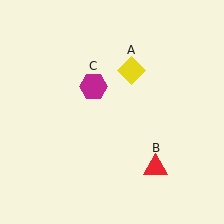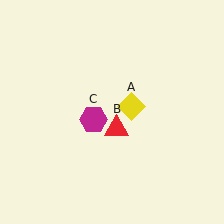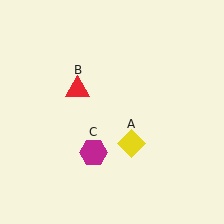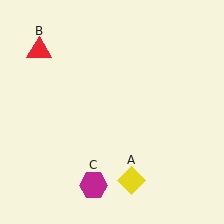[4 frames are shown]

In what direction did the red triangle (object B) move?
The red triangle (object B) moved up and to the left.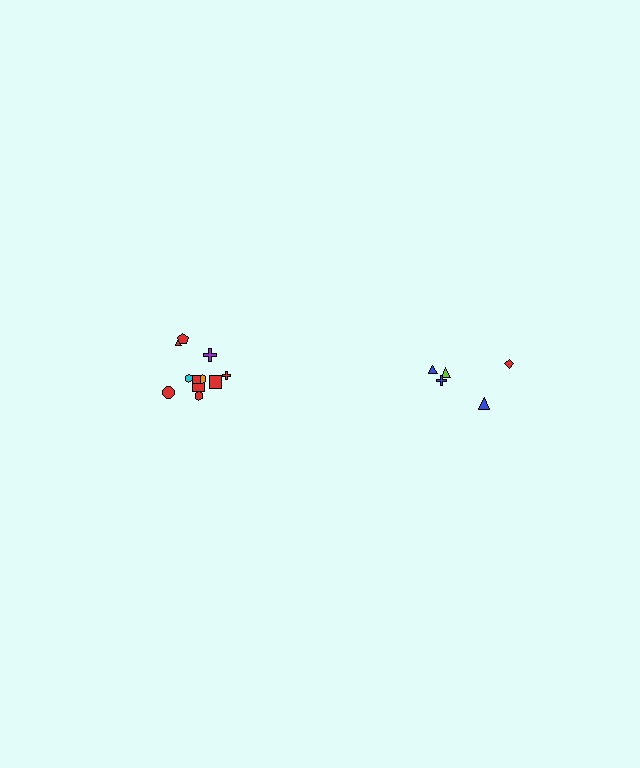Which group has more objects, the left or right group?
The left group.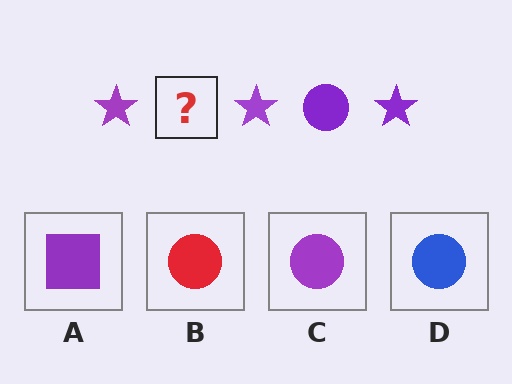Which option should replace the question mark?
Option C.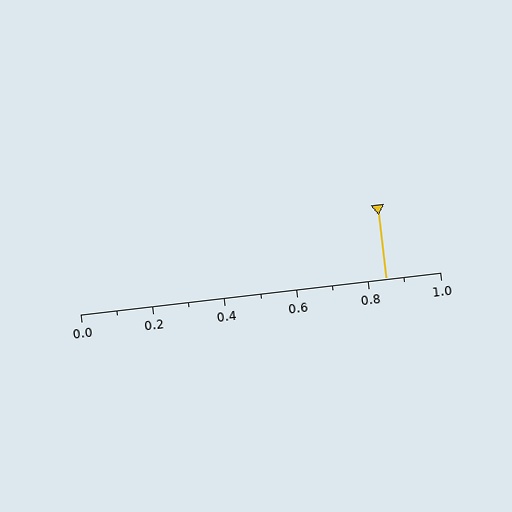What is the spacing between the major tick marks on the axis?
The major ticks are spaced 0.2 apart.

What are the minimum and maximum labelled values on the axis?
The axis runs from 0.0 to 1.0.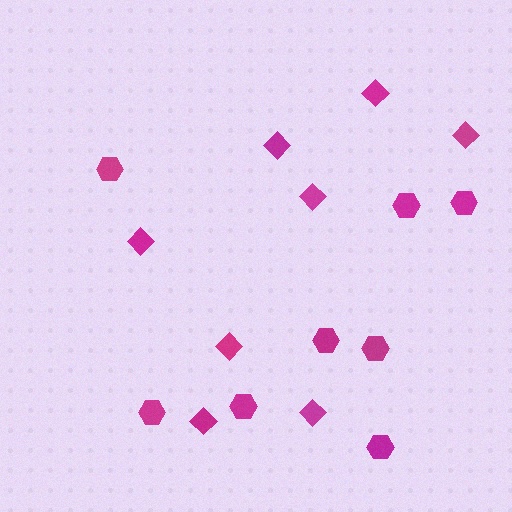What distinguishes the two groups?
There are 2 groups: one group of hexagons (8) and one group of diamonds (8).